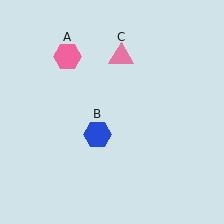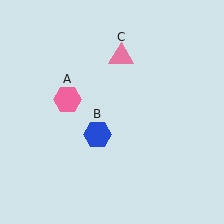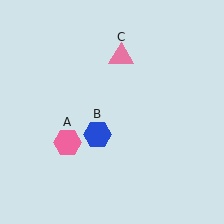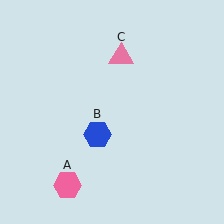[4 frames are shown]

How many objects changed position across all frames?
1 object changed position: pink hexagon (object A).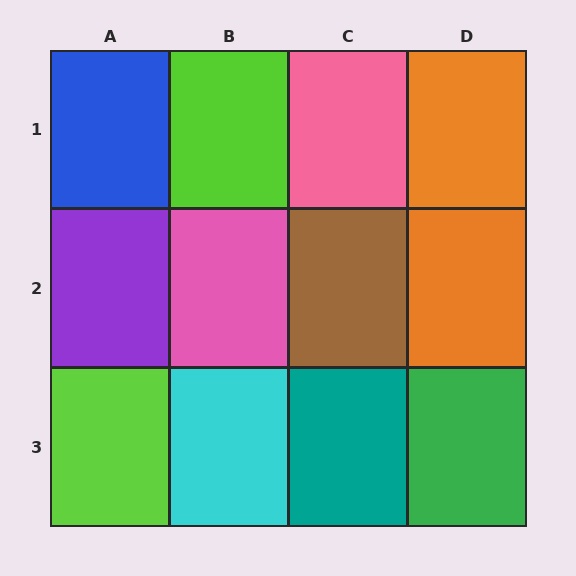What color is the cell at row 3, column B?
Cyan.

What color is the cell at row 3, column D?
Green.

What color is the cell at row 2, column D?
Orange.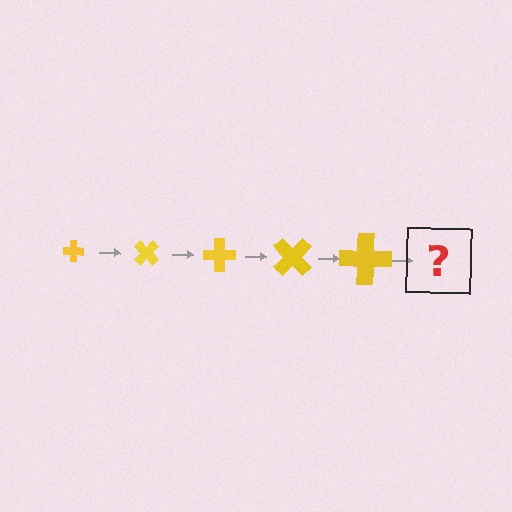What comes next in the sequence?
The next element should be a cross, larger than the previous one and rotated 225 degrees from the start.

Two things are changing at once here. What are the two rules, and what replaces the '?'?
The two rules are that the cross grows larger each step and it rotates 45 degrees each step. The '?' should be a cross, larger than the previous one and rotated 225 degrees from the start.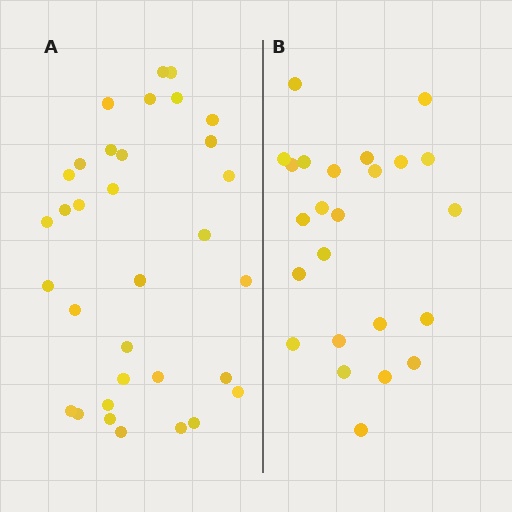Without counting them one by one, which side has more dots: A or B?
Region A (the left region) has more dots.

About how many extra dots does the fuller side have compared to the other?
Region A has roughly 8 or so more dots than region B.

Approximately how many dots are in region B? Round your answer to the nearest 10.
About 20 dots. (The exact count is 24, which rounds to 20.)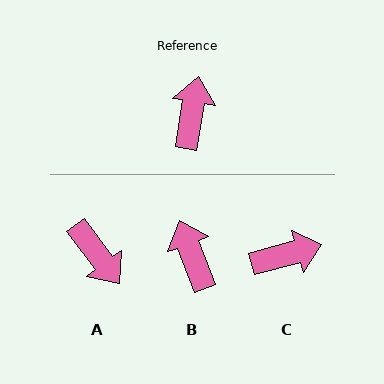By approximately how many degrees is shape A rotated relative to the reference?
Approximately 134 degrees clockwise.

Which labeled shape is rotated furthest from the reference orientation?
A, about 134 degrees away.